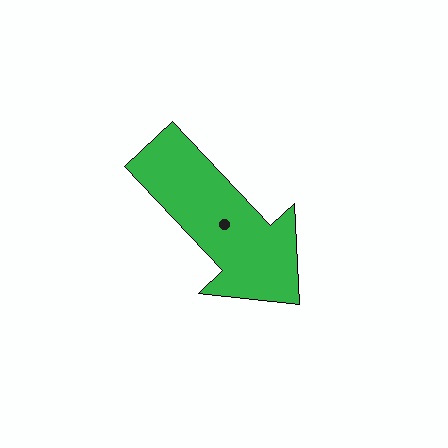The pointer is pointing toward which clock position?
Roughly 5 o'clock.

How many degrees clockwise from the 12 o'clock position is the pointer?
Approximately 137 degrees.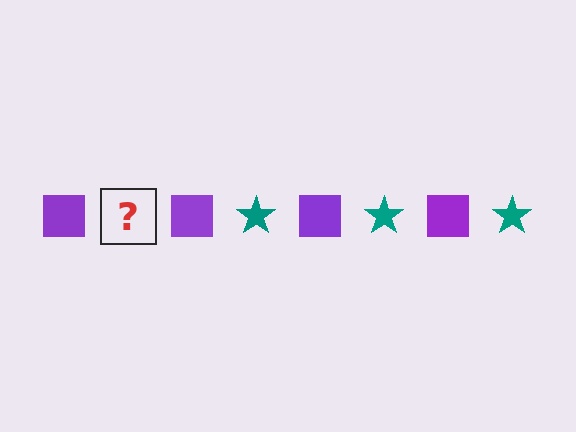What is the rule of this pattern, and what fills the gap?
The rule is that the pattern alternates between purple square and teal star. The gap should be filled with a teal star.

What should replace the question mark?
The question mark should be replaced with a teal star.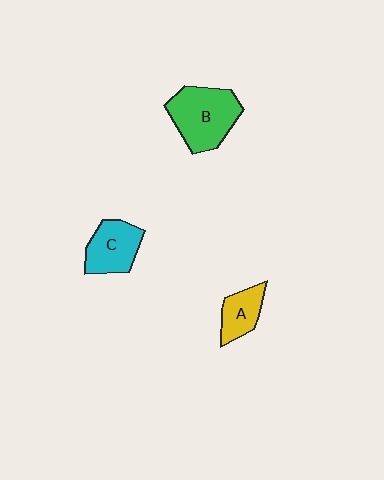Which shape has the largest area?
Shape B (green).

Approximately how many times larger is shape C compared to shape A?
Approximately 1.4 times.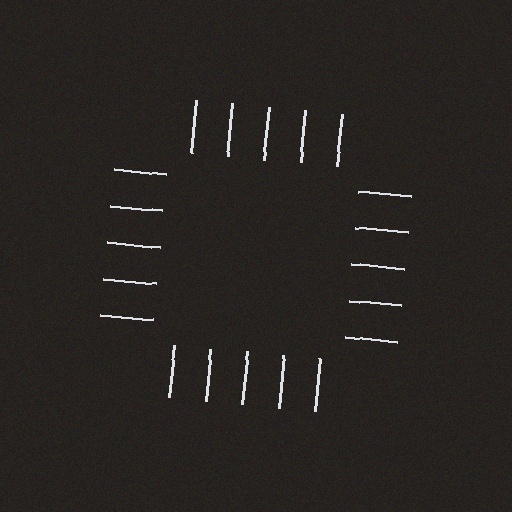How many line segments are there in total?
20 — 5 along each of the 4 edges.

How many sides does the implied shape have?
4 sides — the line-ends trace a square.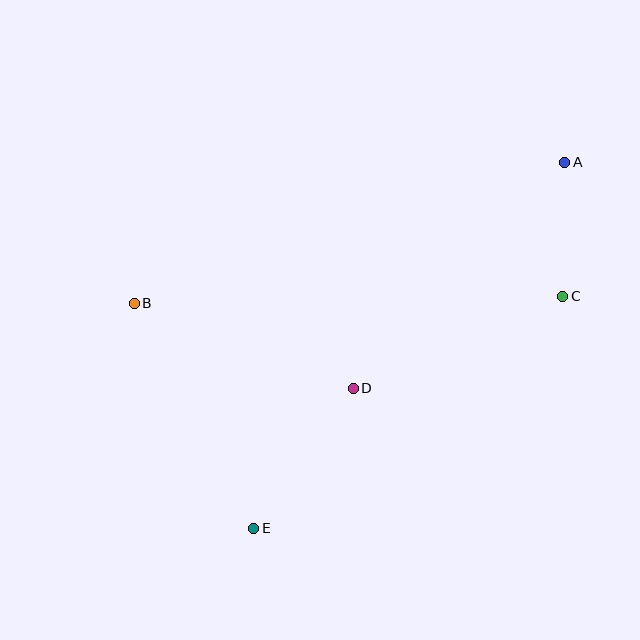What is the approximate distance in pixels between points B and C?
The distance between B and C is approximately 429 pixels.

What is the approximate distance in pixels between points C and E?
The distance between C and E is approximately 387 pixels.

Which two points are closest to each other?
Points A and C are closest to each other.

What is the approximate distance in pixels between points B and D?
The distance between B and D is approximately 235 pixels.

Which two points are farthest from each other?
Points A and E are farthest from each other.